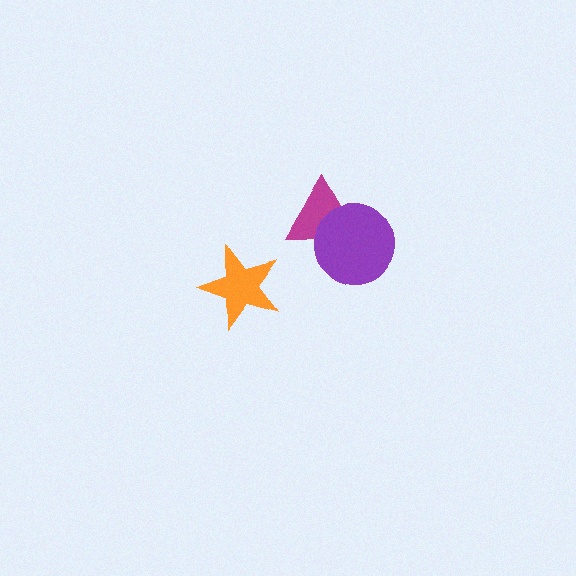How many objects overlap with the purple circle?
1 object overlaps with the purple circle.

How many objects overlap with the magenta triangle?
1 object overlaps with the magenta triangle.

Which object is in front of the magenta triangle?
The purple circle is in front of the magenta triangle.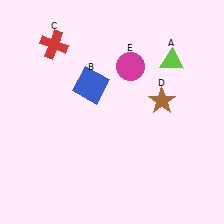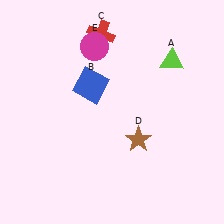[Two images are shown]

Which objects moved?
The objects that moved are: the red cross (C), the brown star (D), the magenta circle (E).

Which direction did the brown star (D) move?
The brown star (D) moved down.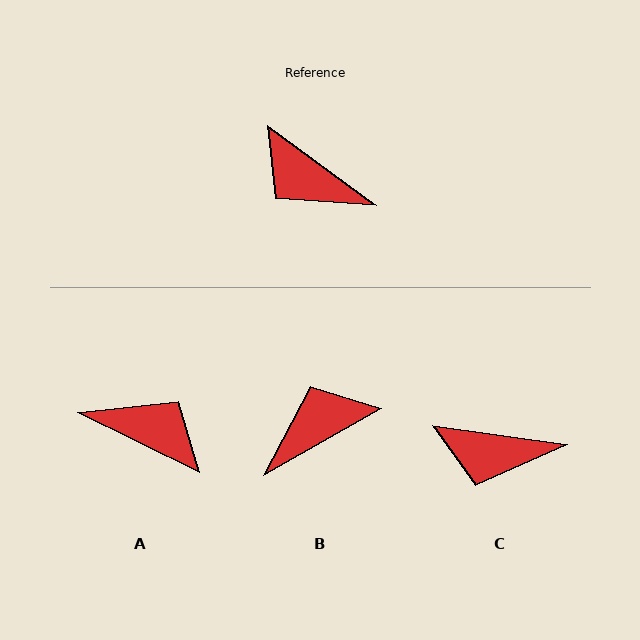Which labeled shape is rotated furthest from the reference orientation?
A, about 169 degrees away.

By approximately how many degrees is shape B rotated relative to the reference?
Approximately 114 degrees clockwise.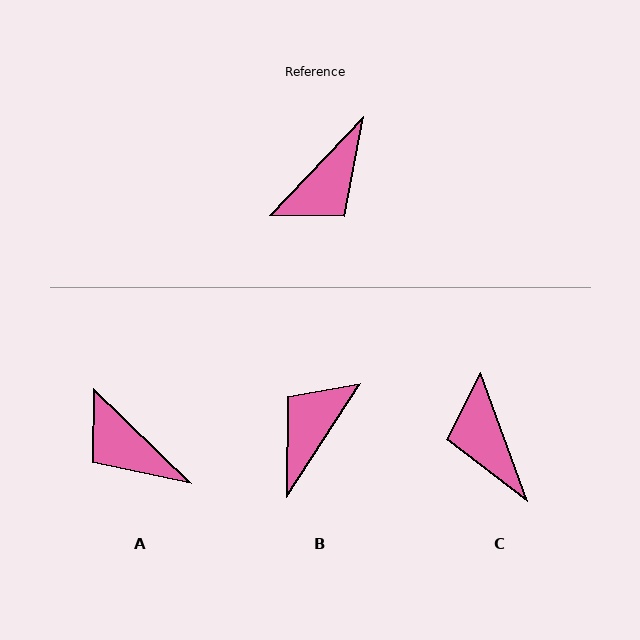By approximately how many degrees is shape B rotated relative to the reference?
Approximately 169 degrees clockwise.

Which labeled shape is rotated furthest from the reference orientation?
B, about 169 degrees away.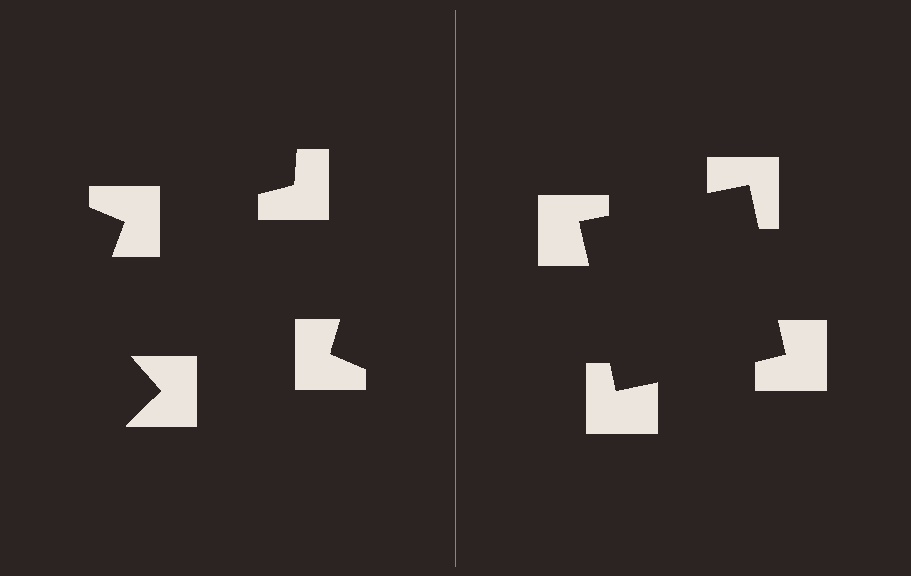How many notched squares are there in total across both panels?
8 — 4 on each side.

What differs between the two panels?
The notched squares are positioned identically on both sides; only the wedge orientations differ. On the right they align to a square; on the left they are misaligned.